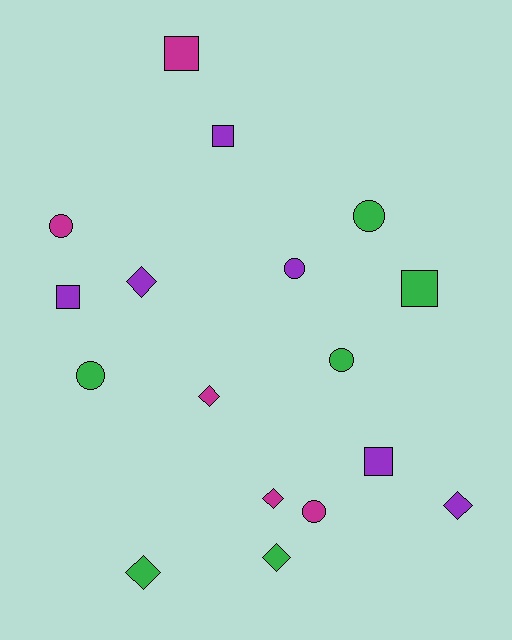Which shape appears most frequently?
Diamond, with 6 objects.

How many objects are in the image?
There are 17 objects.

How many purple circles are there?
There is 1 purple circle.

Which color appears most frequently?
Green, with 6 objects.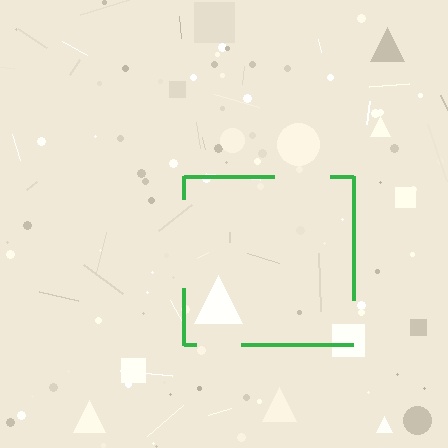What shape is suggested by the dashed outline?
The dashed outline suggests a square.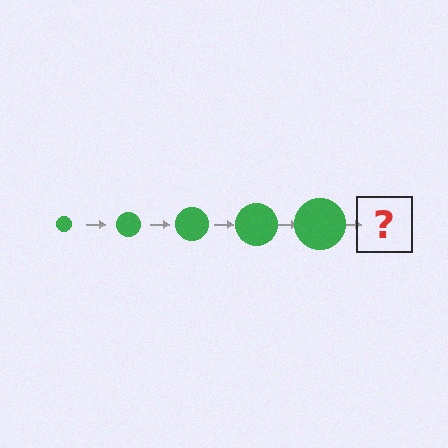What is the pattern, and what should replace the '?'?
The pattern is that the circle gets progressively larger each step. The '?' should be a green circle, larger than the previous one.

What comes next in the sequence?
The next element should be a green circle, larger than the previous one.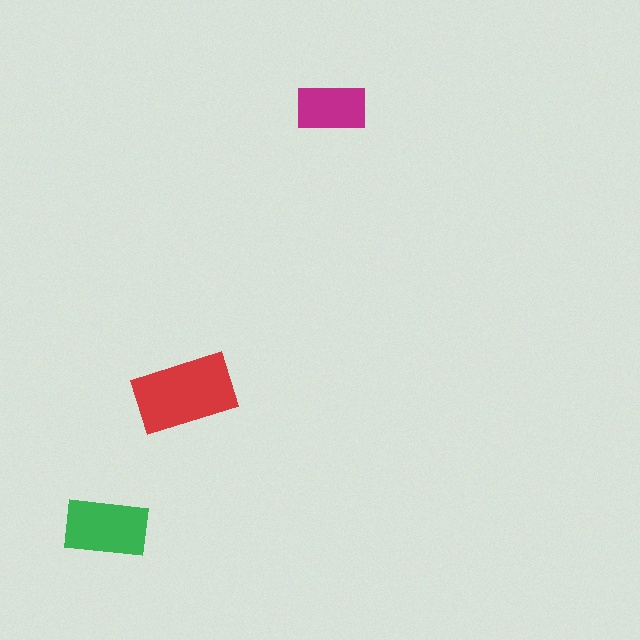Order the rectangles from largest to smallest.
the red one, the green one, the magenta one.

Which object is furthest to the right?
The magenta rectangle is rightmost.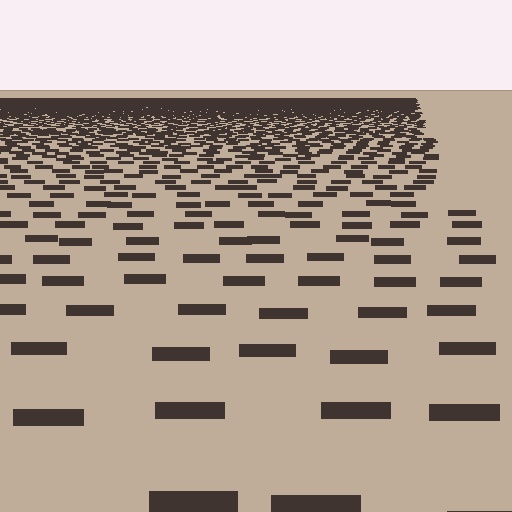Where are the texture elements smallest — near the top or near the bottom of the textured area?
Near the top.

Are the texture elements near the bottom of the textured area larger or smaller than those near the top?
Larger. Near the bottom, elements are closer to the viewer and appear at a bigger on-screen size.